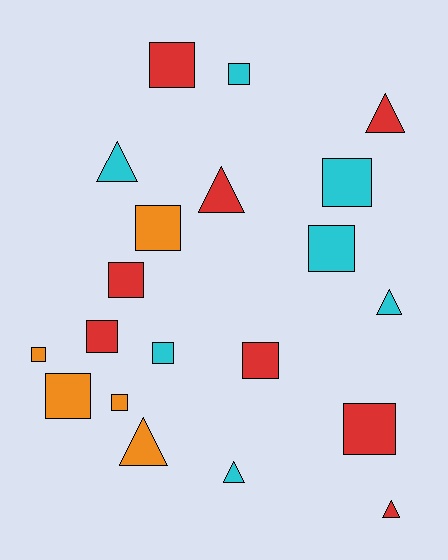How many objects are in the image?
There are 20 objects.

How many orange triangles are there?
There is 1 orange triangle.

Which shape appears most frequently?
Square, with 13 objects.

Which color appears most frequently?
Red, with 8 objects.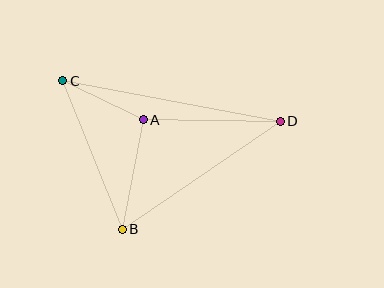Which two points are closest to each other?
Points A and C are closest to each other.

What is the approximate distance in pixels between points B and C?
The distance between B and C is approximately 160 pixels.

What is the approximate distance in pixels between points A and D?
The distance between A and D is approximately 137 pixels.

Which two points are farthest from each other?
Points C and D are farthest from each other.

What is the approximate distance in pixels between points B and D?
The distance between B and D is approximately 192 pixels.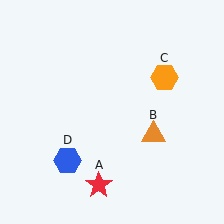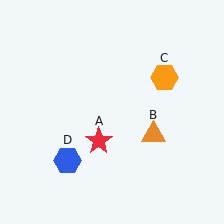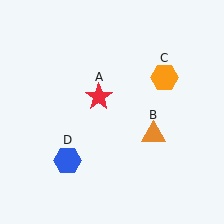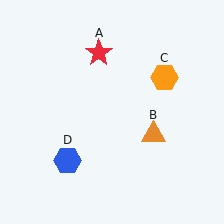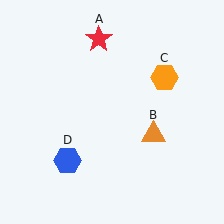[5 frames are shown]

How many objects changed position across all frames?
1 object changed position: red star (object A).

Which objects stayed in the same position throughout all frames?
Orange triangle (object B) and orange hexagon (object C) and blue hexagon (object D) remained stationary.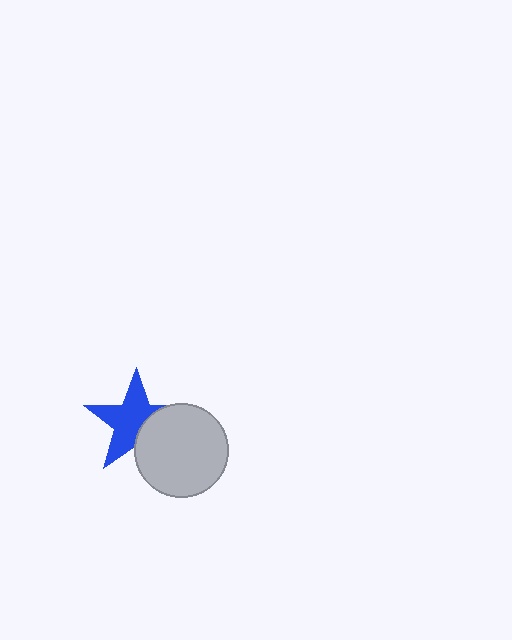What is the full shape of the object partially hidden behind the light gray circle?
The partially hidden object is a blue star.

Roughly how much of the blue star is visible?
Most of it is visible (roughly 66%).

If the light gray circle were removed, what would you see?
You would see the complete blue star.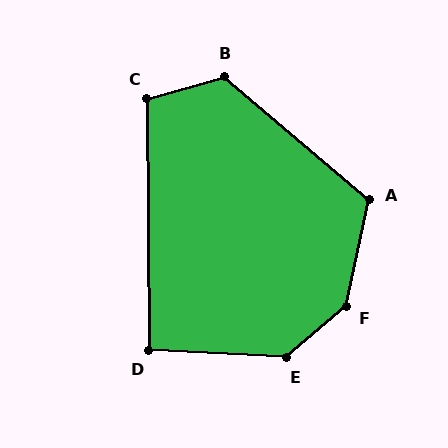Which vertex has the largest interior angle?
F, at approximately 143 degrees.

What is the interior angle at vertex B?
Approximately 124 degrees (obtuse).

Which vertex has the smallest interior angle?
D, at approximately 93 degrees.